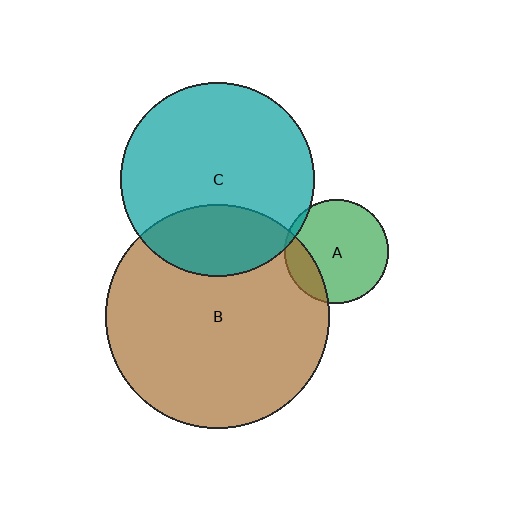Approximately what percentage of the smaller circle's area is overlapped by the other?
Approximately 25%.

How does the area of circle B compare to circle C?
Approximately 1.3 times.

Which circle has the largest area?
Circle B (brown).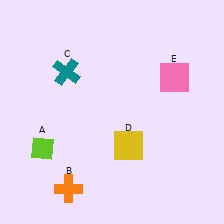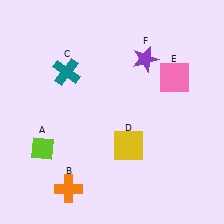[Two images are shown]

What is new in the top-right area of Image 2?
A purple star (F) was added in the top-right area of Image 2.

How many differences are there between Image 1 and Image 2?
There is 1 difference between the two images.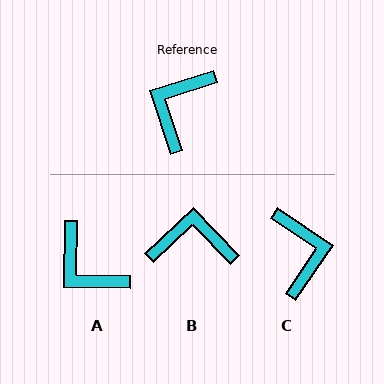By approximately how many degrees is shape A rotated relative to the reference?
Approximately 71 degrees counter-clockwise.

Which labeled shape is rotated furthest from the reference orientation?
C, about 142 degrees away.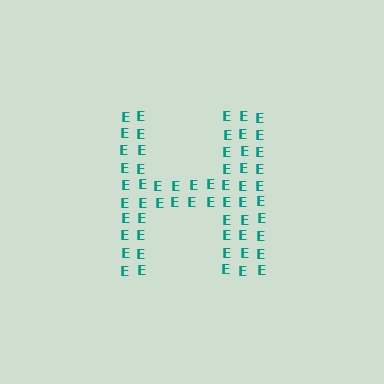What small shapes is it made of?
It is made of small letter E's.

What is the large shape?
The large shape is the letter H.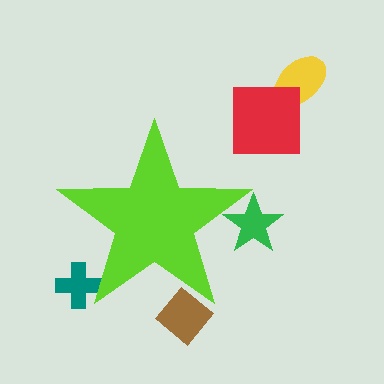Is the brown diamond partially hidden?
Yes, the brown diamond is partially hidden behind the lime star.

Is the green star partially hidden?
Yes, the green star is partially hidden behind the lime star.